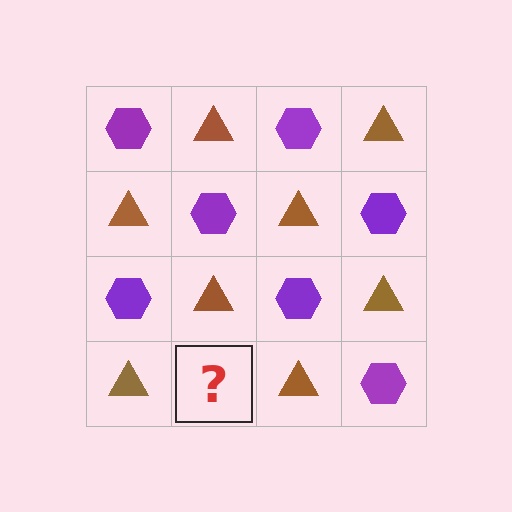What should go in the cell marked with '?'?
The missing cell should contain a purple hexagon.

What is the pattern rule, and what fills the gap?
The rule is that it alternates purple hexagon and brown triangle in a checkerboard pattern. The gap should be filled with a purple hexagon.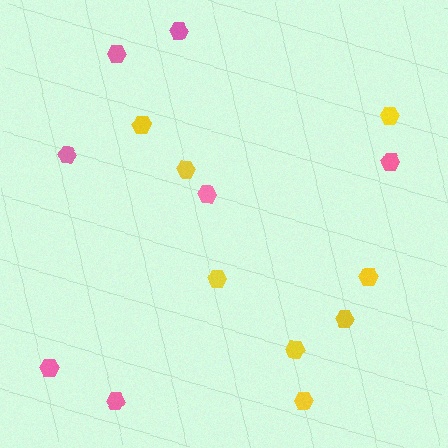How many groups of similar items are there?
There are 2 groups: one group of yellow hexagons (8) and one group of pink hexagons (7).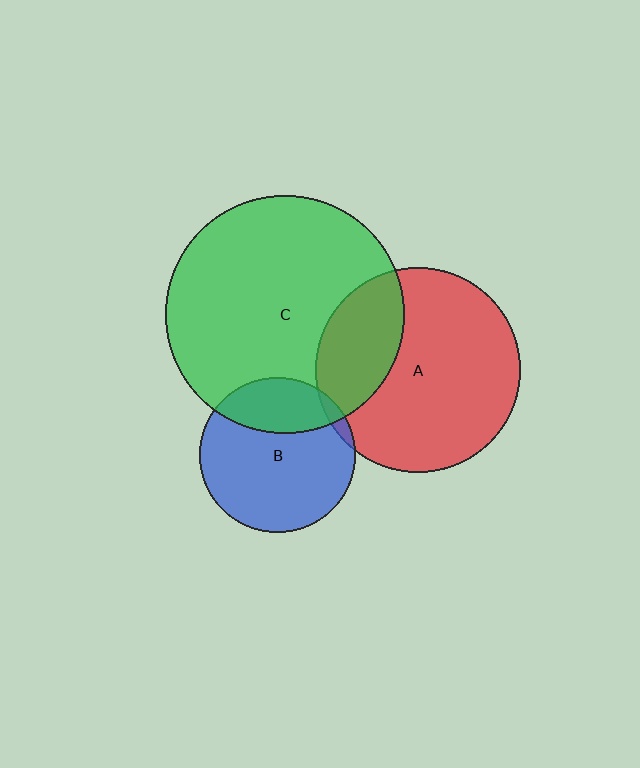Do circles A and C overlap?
Yes.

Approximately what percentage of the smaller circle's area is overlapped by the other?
Approximately 25%.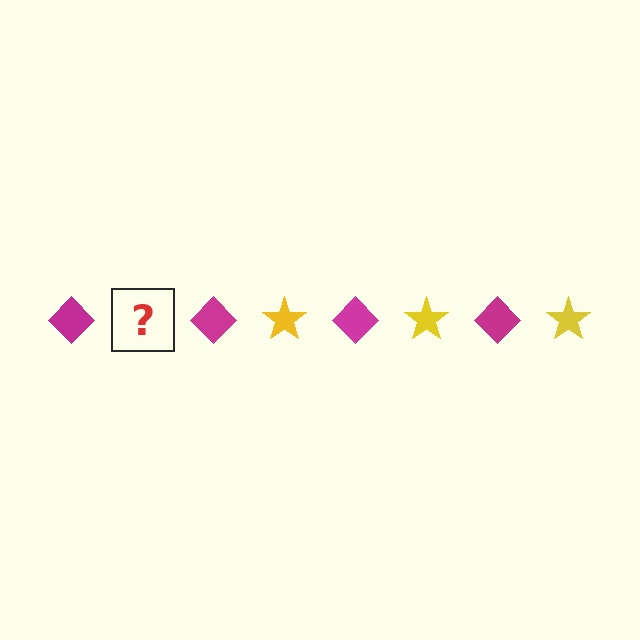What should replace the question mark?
The question mark should be replaced with a yellow star.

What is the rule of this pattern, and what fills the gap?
The rule is that the pattern alternates between magenta diamond and yellow star. The gap should be filled with a yellow star.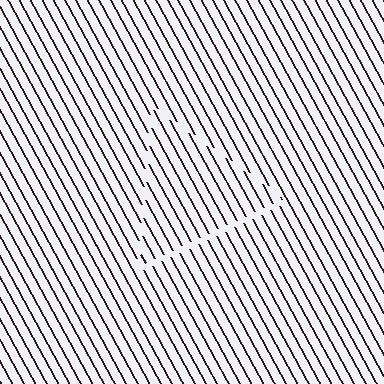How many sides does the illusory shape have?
3 sides — the line-ends trace a triangle.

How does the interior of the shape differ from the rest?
The interior of the shape contains the same grating, shifted by half a period — the contour is defined by the phase discontinuity where line-ends from the inner and outer gratings abut.